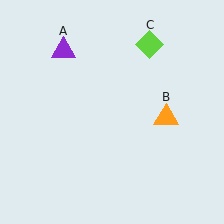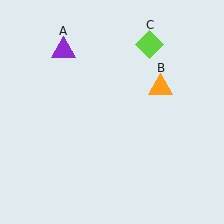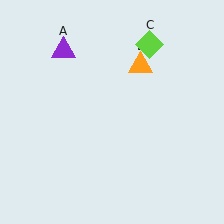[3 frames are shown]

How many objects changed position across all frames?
1 object changed position: orange triangle (object B).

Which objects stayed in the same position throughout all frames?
Purple triangle (object A) and lime diamond (object C) remained stationary.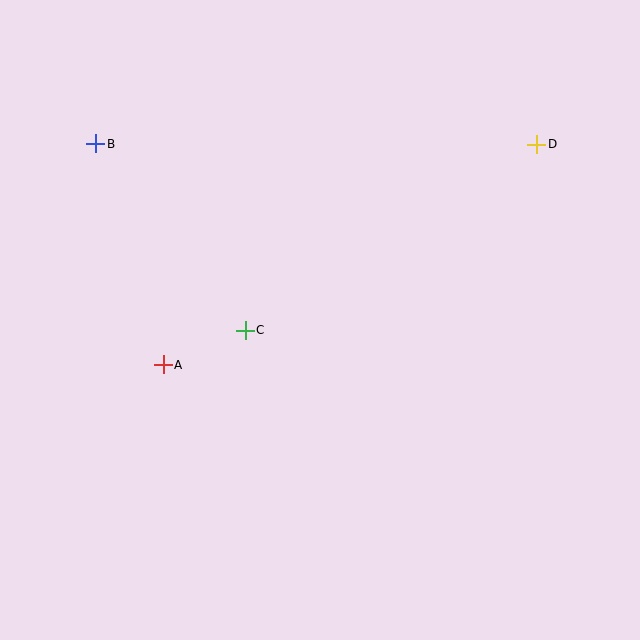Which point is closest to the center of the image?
Point C at (245, 331) is closest to the center.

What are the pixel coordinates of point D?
Point D is at (537, 144).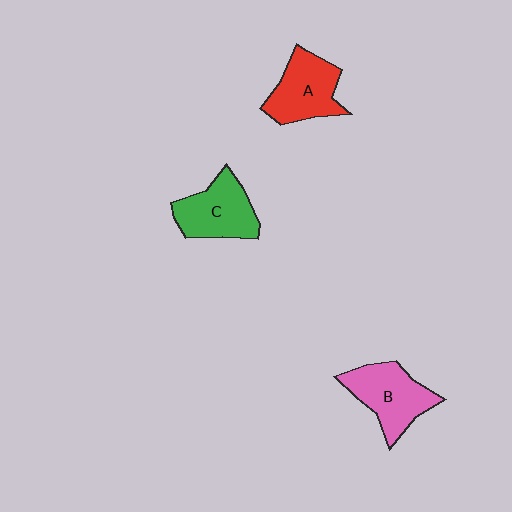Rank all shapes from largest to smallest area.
From largest to smallest: B (pink), A (red), C (green).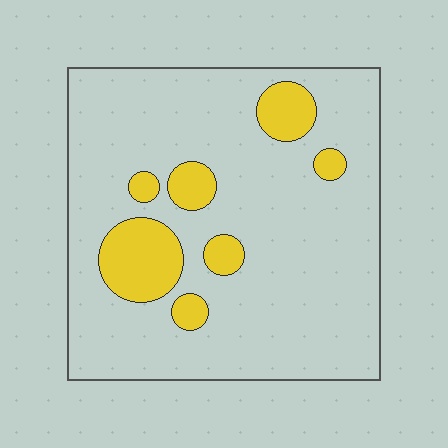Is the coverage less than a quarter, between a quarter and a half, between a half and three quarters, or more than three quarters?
Less than a quarter.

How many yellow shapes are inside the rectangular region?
7.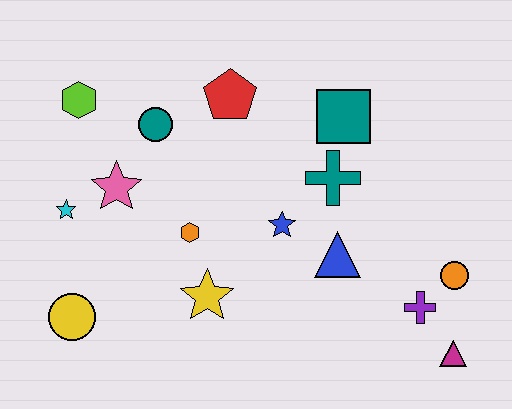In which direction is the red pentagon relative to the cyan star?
The red pentagon is to the right of the cyan star.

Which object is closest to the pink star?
The cyan star is closest to the pink star.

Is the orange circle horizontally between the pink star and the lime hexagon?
No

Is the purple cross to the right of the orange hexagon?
Yes